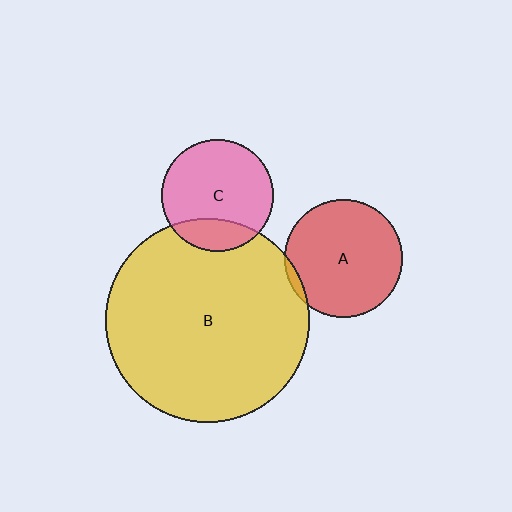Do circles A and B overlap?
Yes.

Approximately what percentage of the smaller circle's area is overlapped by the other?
Approximately 5%.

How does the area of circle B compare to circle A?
Approximately 3.0 times.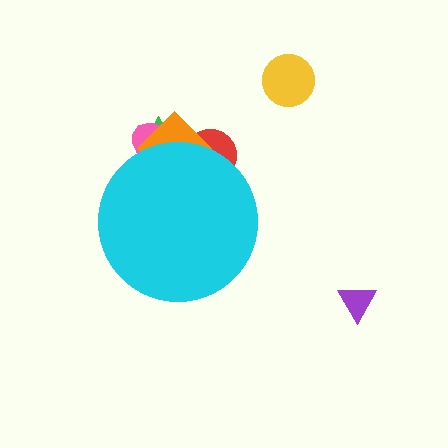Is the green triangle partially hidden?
Yes, the green triangle is partially hidden behind the cyan circle.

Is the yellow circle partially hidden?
No, the yellow circle is fully visible.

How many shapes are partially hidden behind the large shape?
4 shapes are partially hidden.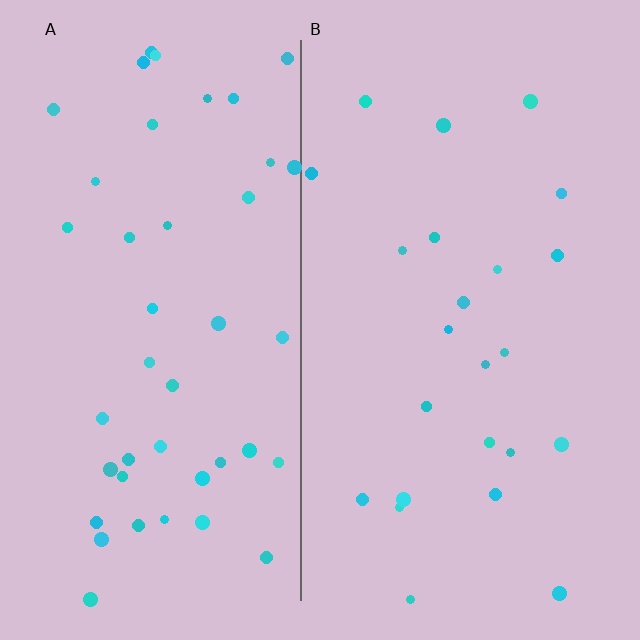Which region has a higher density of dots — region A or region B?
A (the left).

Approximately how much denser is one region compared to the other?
Approximately 1.8× — region A over region B.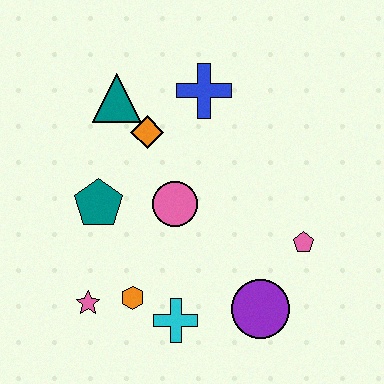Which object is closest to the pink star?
The orange hexagon is closest to the pink star.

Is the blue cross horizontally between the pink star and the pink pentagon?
Yes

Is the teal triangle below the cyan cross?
No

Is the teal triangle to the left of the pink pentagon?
Yes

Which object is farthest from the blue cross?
The pink star is farthest from the blue cross.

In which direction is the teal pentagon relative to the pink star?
The teal pentagon is above the pink star.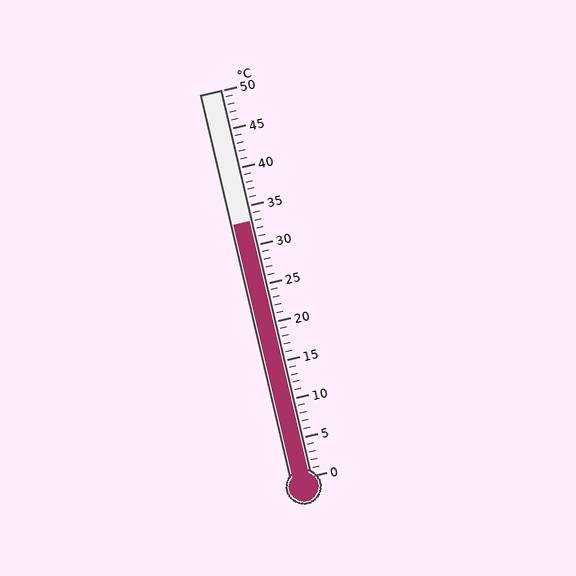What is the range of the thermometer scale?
The thermometer scale ranges from 0°C to 50°C.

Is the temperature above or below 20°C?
The temperature is above 20°C.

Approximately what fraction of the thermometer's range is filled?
The thermometer is filled to approximately 65% of its range.